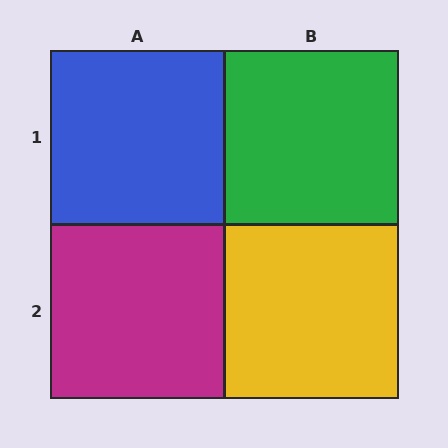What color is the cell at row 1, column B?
Green.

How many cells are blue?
1 cell is blue.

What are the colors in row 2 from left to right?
Magenta, yellow.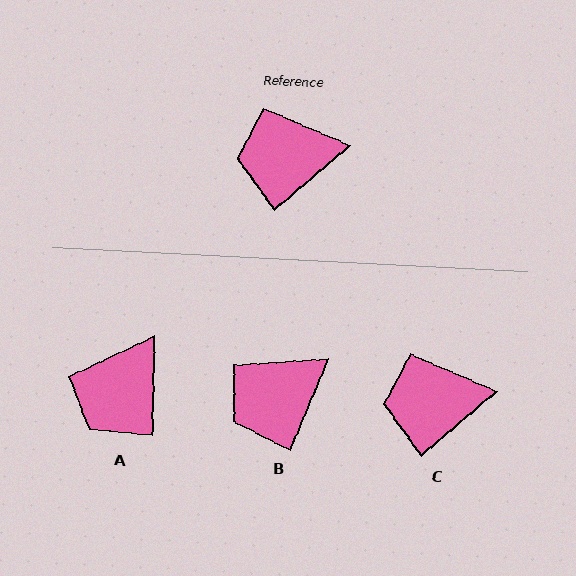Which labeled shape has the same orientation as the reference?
C.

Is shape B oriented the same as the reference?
No, it is off by about 27 degrees.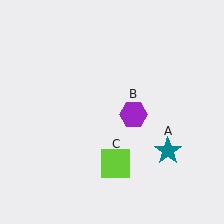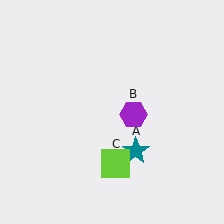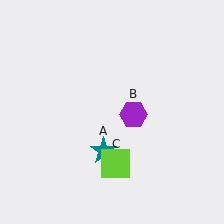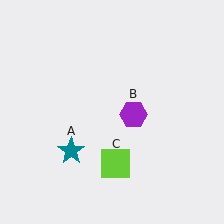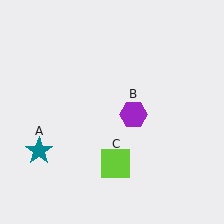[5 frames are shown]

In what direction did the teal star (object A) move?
The teal star (object A) moved left.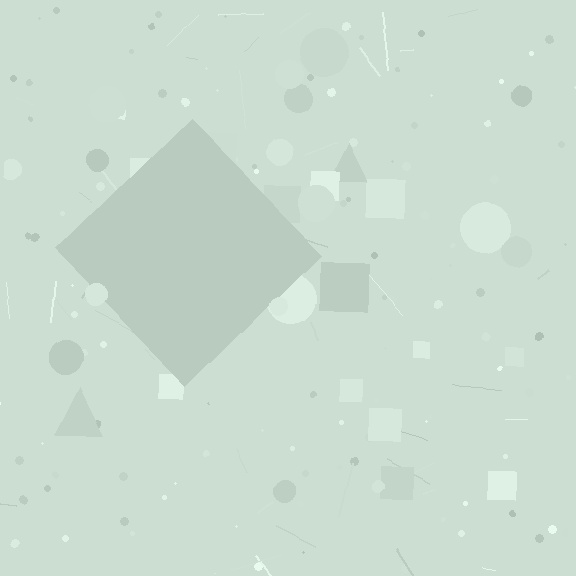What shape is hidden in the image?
A diamond is hidden in the image.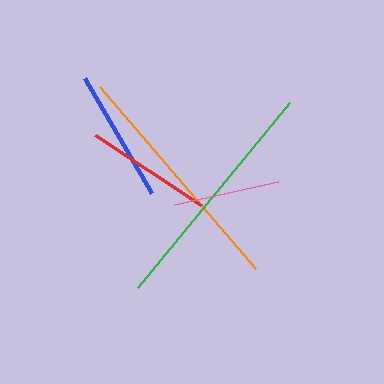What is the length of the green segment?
The green segment is approximately 239 pixels long.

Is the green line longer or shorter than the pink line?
The green line is longer than the pink line.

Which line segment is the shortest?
The pink line is the shortest at approximately 106 pixels.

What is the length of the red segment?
The red segment is approximately 127 pixels long.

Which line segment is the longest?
The orange line is the longest at approximately 239 pixels.